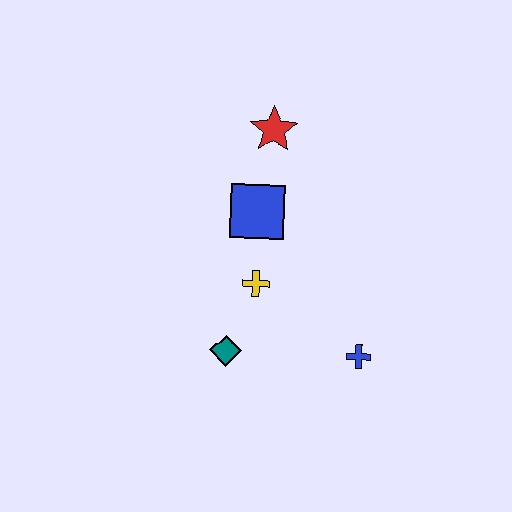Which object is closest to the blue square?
The yellow cross is closest to the blue square.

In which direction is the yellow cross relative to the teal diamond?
The yellow cross is above the teal diamond.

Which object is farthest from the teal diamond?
The red star is farthest from the teal diamond.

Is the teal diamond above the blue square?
No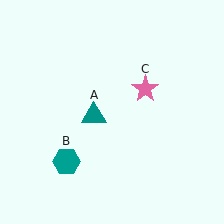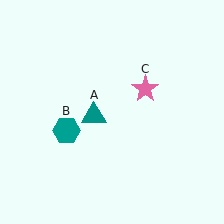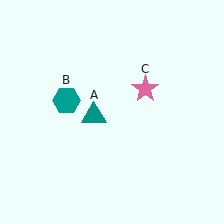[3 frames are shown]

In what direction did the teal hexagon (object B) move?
The teal hexagon (object B) moved up.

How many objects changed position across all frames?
1 object changed position: teal hexagon (object B).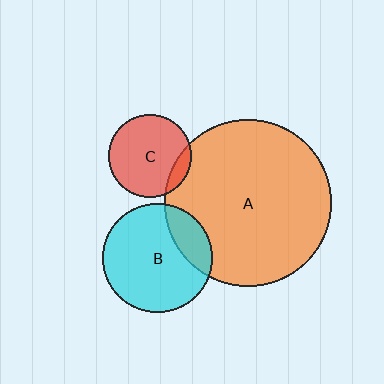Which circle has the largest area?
Circle A (orange).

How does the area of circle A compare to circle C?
Approximately 4.0 times.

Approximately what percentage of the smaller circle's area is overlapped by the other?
Approximately 10%.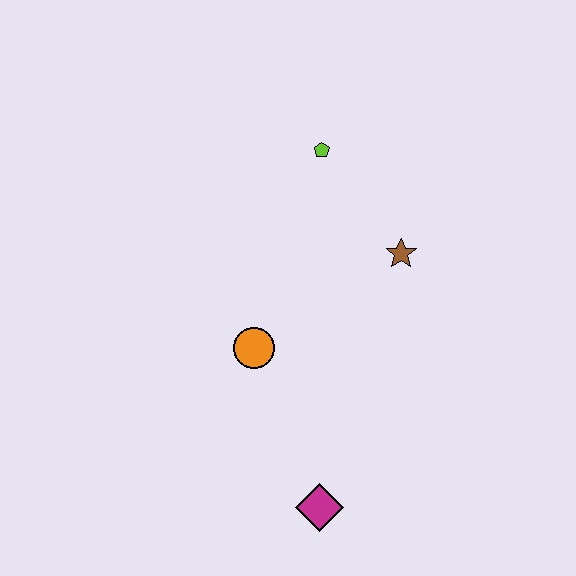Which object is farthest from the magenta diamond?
The lime pentagon is farthest from the magenta diamond.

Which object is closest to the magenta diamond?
The orange circle is closest to the magenta diamond.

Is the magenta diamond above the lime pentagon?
No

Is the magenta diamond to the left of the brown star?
Yes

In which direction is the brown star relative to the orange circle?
The brown star is to the right of the orange circle.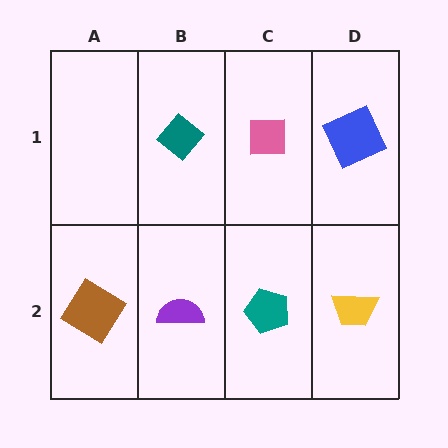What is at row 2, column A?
A brown diamond.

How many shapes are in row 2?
4 shapes.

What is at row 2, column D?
A yellow trapezoid.